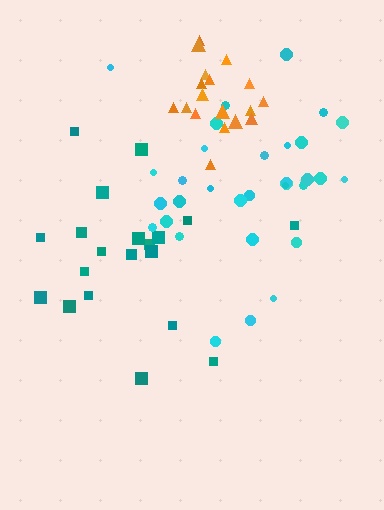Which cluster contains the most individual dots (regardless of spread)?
Cyan (32).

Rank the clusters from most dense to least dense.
orange, cyan, teal.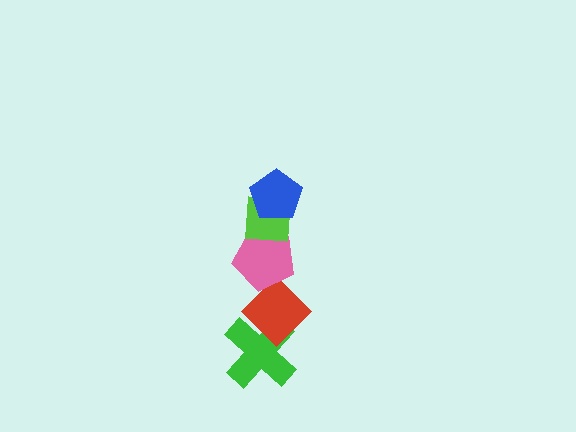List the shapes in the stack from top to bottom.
From top to bottom: the blue pentagon, the lime square, the pink pentagon, the red diamond, the green cross.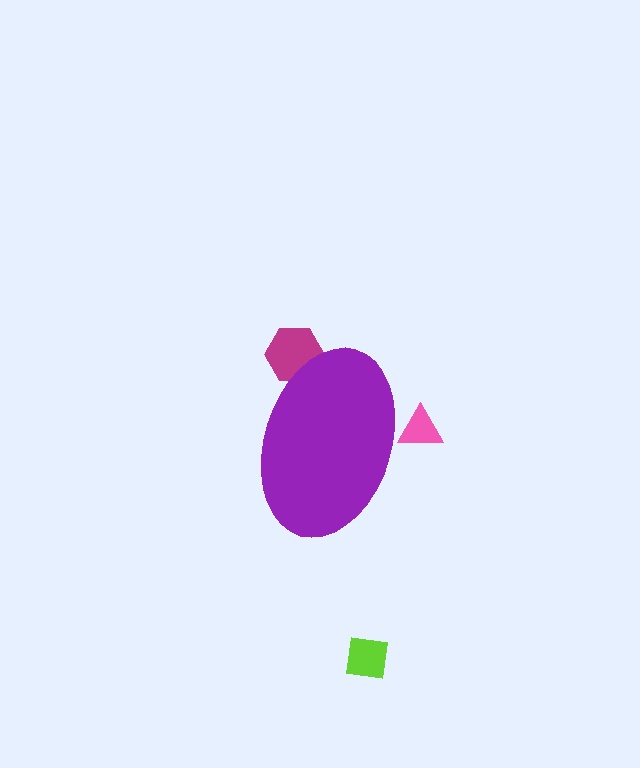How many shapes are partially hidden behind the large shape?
2 shapes are partially hidden.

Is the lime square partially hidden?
No, the lime square is fully visible.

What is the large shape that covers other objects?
A purple ellipse.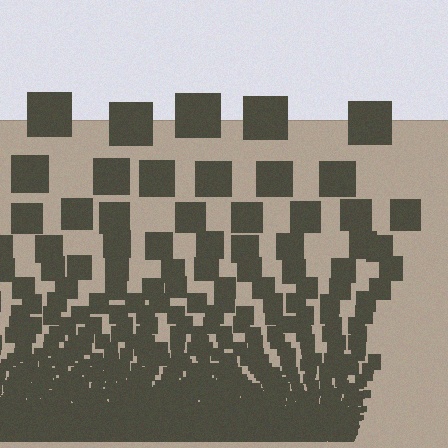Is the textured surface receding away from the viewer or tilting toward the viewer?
The surface appears to tilt toward the viewer. Texture elements get larger and sparser toward the top.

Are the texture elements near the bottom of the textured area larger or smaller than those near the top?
Smaller. The gradient is inverted — elements near the bottom are smaller and denser.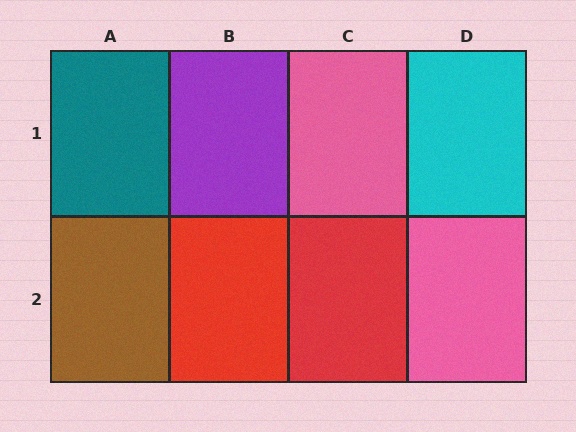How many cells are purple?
1 cell is purple.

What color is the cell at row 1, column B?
Purple.